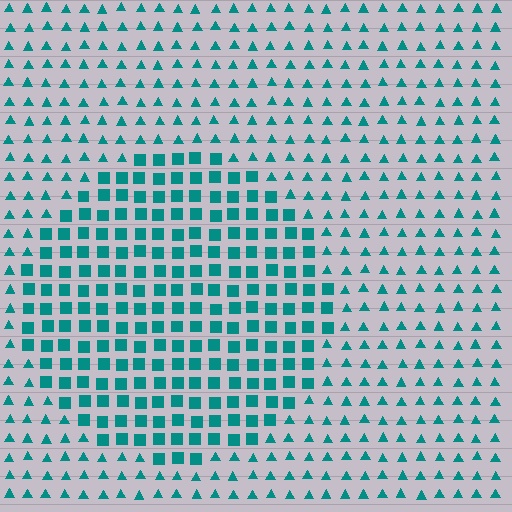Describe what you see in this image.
The image is filled with small teal elements arranged in a uniform grid. A circle-shaped region contains squares, while the surrounding area contains triangles. The boundary is defined purely by the change in element shape.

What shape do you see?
I see a circle.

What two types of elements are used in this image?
The image uses squares inside the circle region and triangles outside it.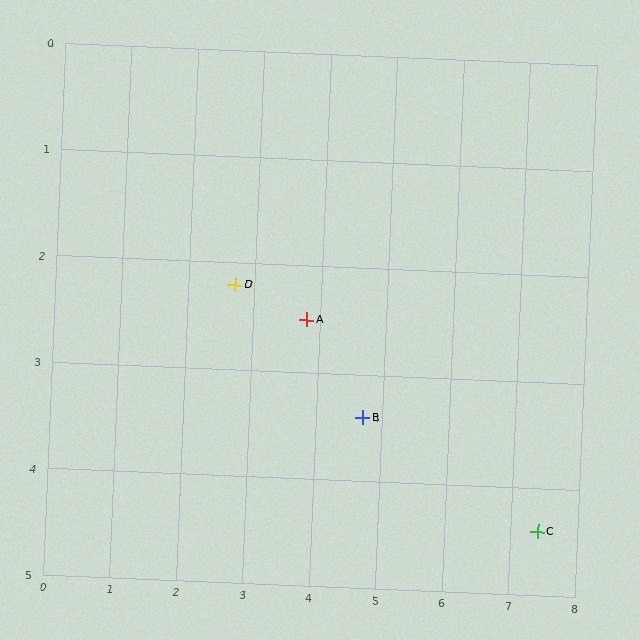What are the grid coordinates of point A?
Point A is at approximately (3.8, 2.5).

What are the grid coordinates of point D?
Point D is at approximately (2.7, 2.2).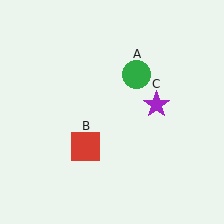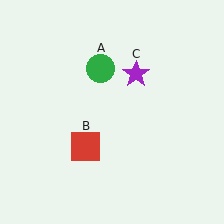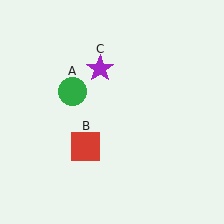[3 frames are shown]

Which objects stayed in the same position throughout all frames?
Red square (object B) remained stationary.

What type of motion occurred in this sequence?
The green circle (object A), purple star (object C) rotated counterclockwise around the center of the scene.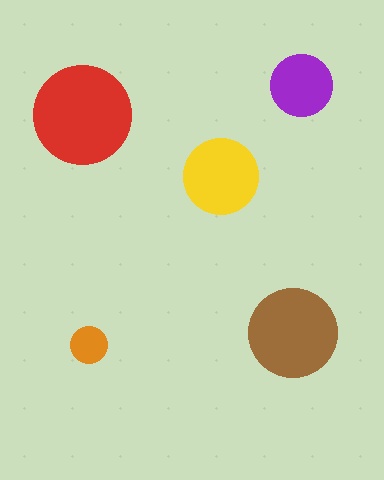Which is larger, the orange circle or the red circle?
The red one.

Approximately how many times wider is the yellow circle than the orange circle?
About 2 times wider.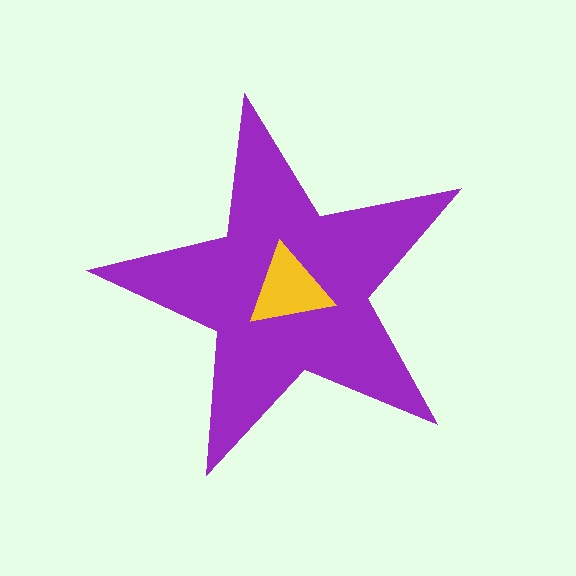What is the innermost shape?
The yellow triangle.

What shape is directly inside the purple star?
The yellow triangle.